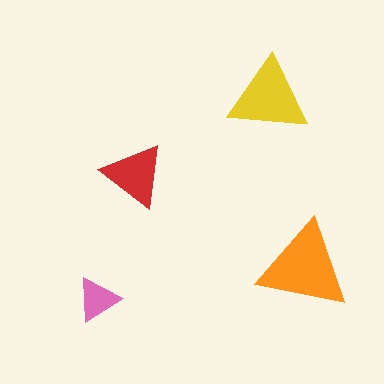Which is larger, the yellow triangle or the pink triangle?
The yellow one.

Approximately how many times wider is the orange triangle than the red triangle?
About 1.5 times wider.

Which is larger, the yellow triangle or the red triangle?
The yellow one.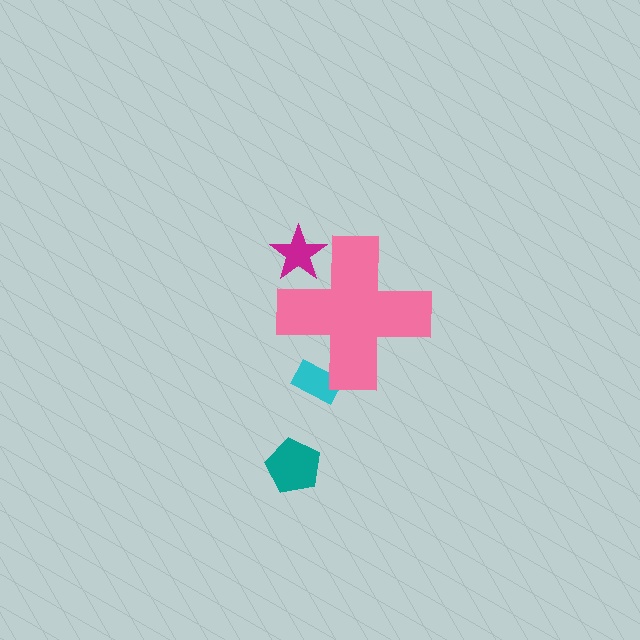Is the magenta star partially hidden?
Yes, the magenta star is partially hidden behind the pink cross.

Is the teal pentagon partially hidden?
No, the teal pentagon is fully visible.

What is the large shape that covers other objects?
A pink cross.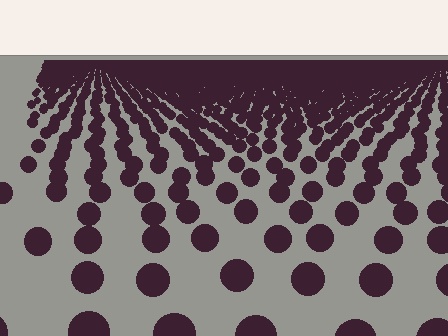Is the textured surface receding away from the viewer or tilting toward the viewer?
The surface is receding away from the viewer. Texture elements get smaller and denser toward the top.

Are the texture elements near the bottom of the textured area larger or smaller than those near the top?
Larger. Near the bottom, elements are closer to the viewer and appear at a bigger on-screen size.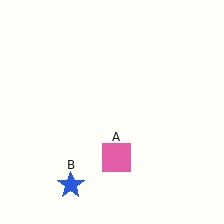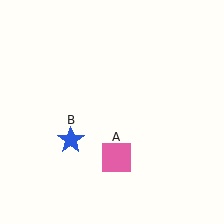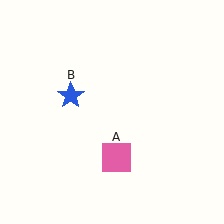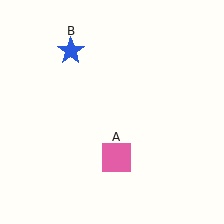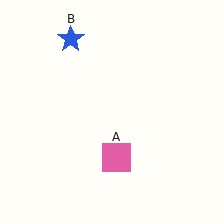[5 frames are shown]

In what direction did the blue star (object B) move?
The blue star (object B) moved up.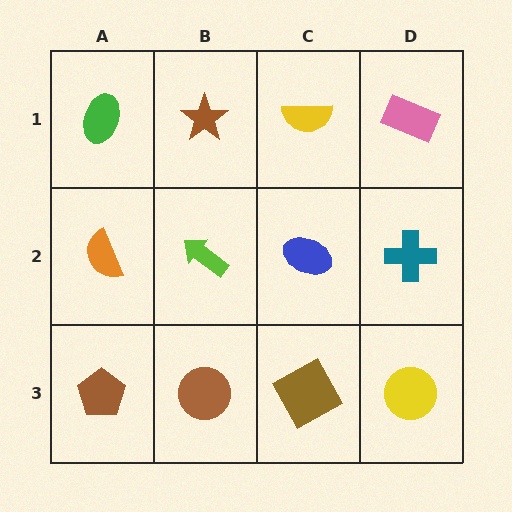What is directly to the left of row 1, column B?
A green ellipse.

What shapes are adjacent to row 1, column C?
A blue ellipse (row 2, column C), a brown star (row 1, column B), a pink rectangle (row 1, column D).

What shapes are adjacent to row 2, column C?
A yellow semicircle (row 1, column C), a brown square (row 3, column C), a lime arrow (row 2, column B), a teal cross (row 2, column D).